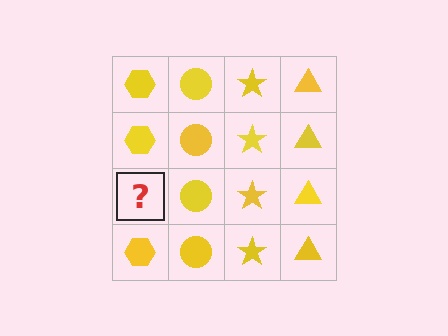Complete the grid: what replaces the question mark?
The question mark should be replaced with a yellow hexagon.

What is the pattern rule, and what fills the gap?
The rule is that each column has a consistent shape. The gap should be filled with a yellow hexagon.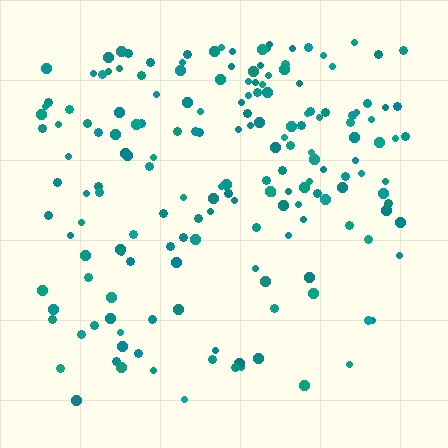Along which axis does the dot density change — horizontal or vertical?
Vertical.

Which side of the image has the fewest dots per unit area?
The bottom.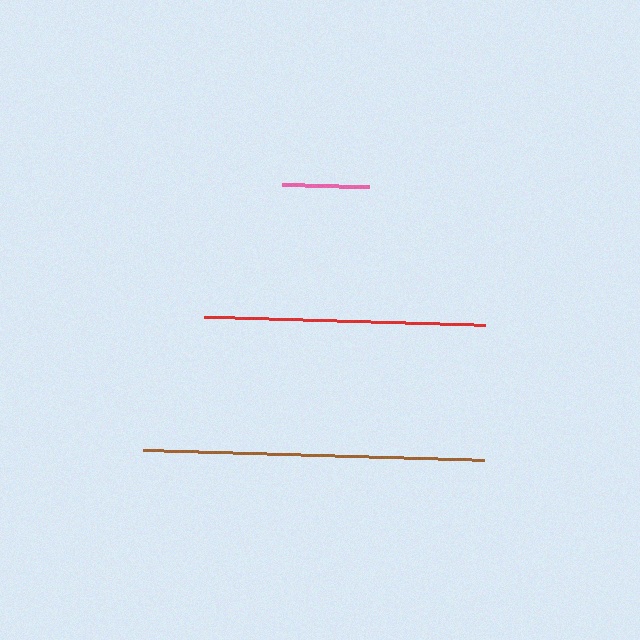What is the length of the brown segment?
The brown segment is approximately 341 pixels long.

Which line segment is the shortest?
The pink line is the shortest at approximately 87 pixels.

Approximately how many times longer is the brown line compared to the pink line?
The brown line is approximately 3.9 times the length of the pink line.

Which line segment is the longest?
The brown line is the longest at approximately 341 pixels.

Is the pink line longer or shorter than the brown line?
The brown line is longer than the pink line.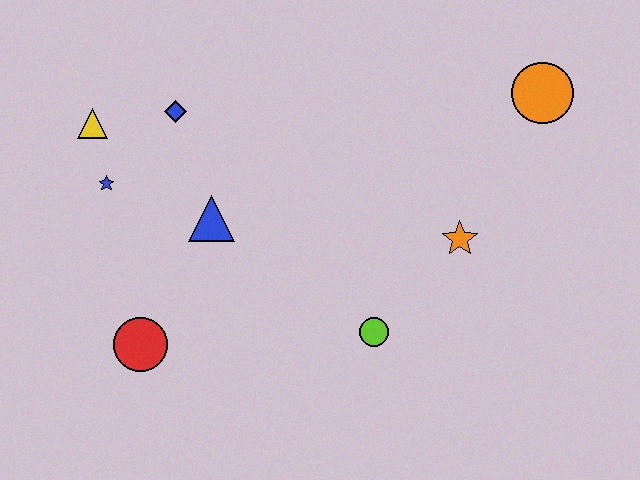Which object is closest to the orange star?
The lime circle is closest to the orange star.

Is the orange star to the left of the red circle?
No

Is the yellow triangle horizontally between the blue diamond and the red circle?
No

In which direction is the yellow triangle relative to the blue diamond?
The yellow triangle is to the left of the blue diamond.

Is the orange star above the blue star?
No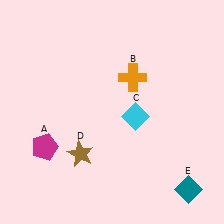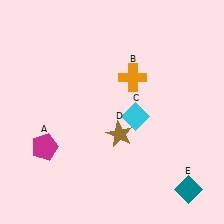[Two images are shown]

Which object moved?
The brown star (D) moved right.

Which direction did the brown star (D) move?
The brown star (D) moved right.